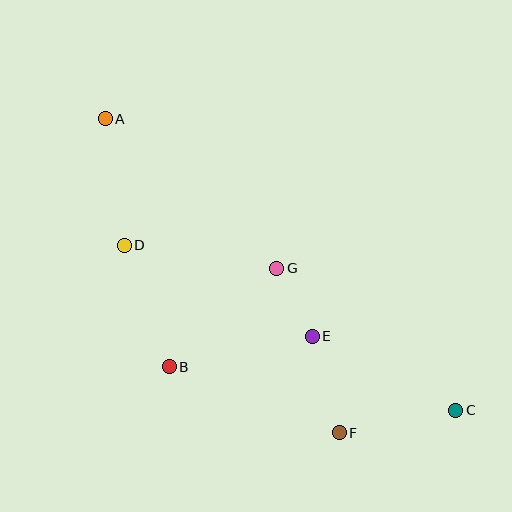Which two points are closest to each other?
Points E and G are closest to each other.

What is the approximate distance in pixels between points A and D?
The distance between A and D is approximately 128 pixels.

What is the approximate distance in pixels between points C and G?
The distance between C and G is approximately 229 pixels.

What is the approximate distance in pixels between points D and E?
The distance between D and E is approximately 209 pixels.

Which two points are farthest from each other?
Points A and C are farthest from each other.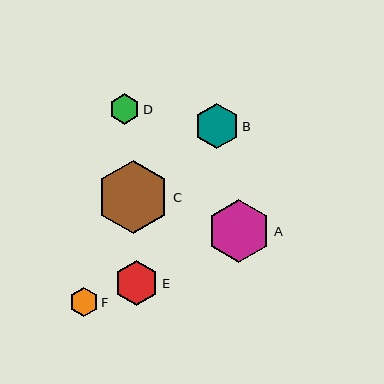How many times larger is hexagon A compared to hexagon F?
Hexagon A is approximately 2.2 times the size of hexagon F.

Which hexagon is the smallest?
Hexagon F is the smallest with a size of approximately 29 pixels.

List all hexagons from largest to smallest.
From largest to smallest: C, A, B, E, D, F.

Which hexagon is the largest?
Hexagon C is the largest with a size of approximately 73 pixels.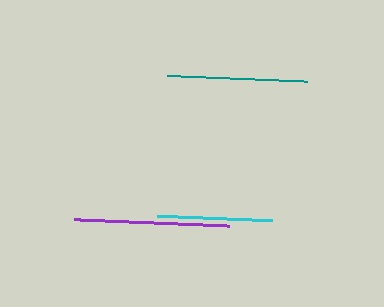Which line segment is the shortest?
The cyan line is the shortest at approximately 115 pixels.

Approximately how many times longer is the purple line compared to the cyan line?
The purple line is approximately 1.3 times the length of the cyan line.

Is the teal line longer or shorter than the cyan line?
The teal line is longer than the cyan line.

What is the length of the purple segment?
The purple segment is approximately 154 pixels long.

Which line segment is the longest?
The purple line is the longest at approximately 154 pixels.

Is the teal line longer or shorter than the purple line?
The purple line is longer than the teal line.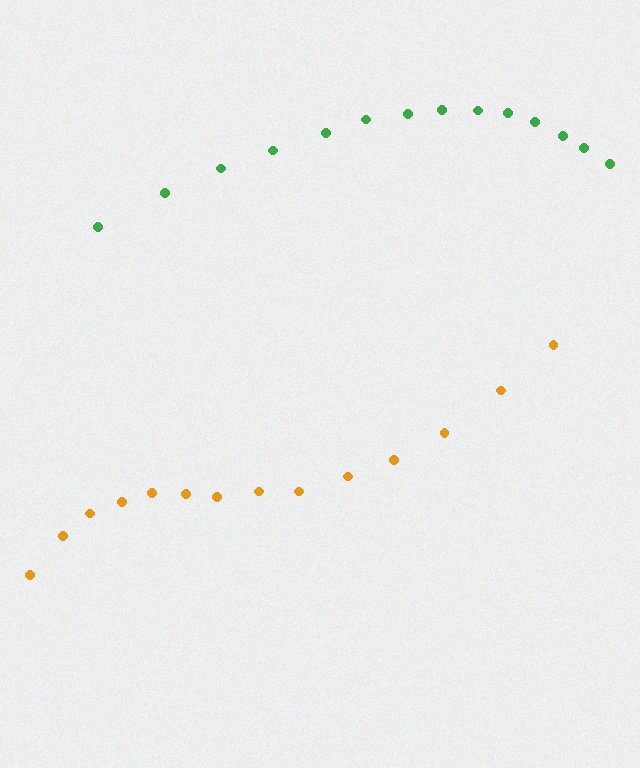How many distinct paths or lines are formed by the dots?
There are 2 distinct paths.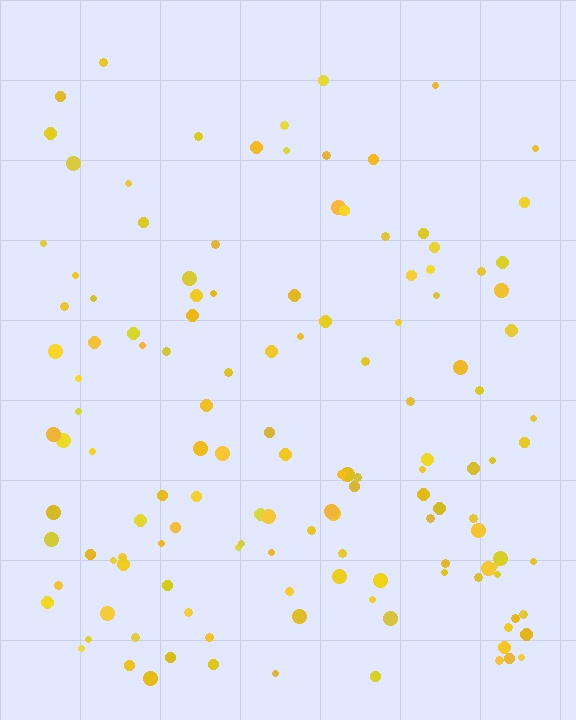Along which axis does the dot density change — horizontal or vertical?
Vertical.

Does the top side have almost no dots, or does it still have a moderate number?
Still a moderate number, just noticeably fewer than the bottom.